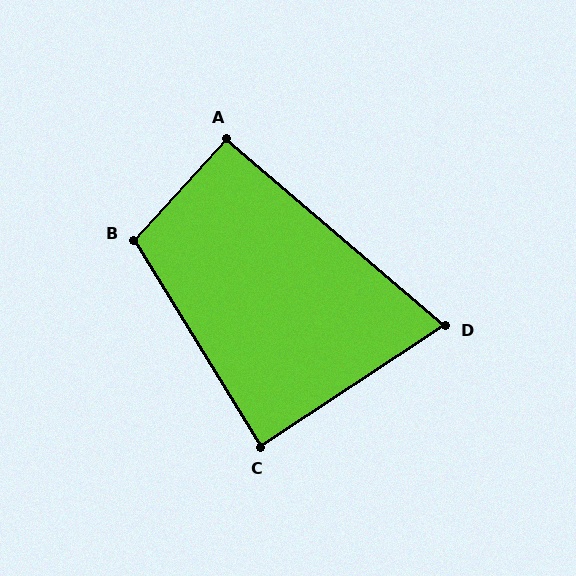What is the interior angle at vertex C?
Approximately 88 degrees (approximately right).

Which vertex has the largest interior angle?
B, at approximately 106 degrees.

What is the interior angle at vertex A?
Approximately 92 degrees (approximately right).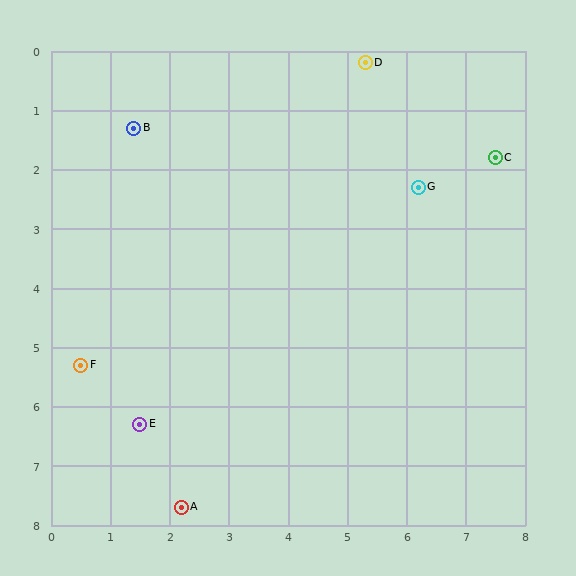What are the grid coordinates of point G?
Point G is at approximately (6.2, 2.3).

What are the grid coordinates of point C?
Point C is at approximately (7.5, 1.8).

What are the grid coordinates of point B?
Point B is at approximately (1.4, 1.3).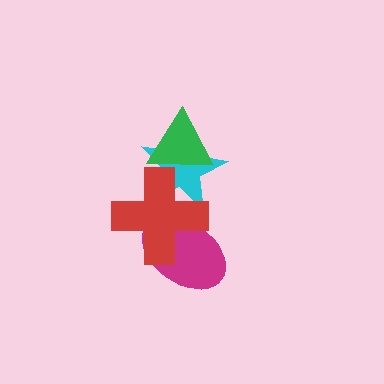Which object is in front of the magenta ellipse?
The red cross is in front of the magenta ellipse.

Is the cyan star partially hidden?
Yes, it is partially covered by another shape.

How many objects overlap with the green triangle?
2 objects overlap with the green triangle.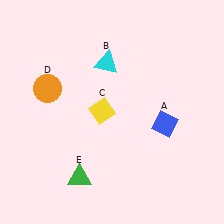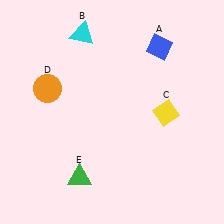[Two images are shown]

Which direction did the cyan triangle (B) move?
The cyan triangle (B) moved up.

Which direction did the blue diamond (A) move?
The blue diamond (A) moved up.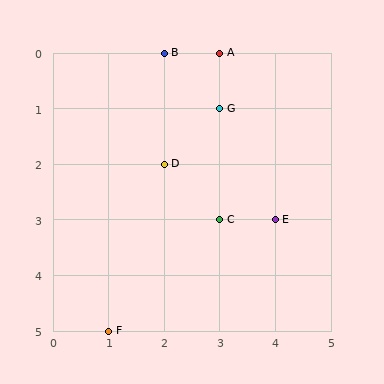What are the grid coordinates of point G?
Point G is at grid coordinates (3, 1).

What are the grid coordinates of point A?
Point A is at grid coordinates (3, 0).